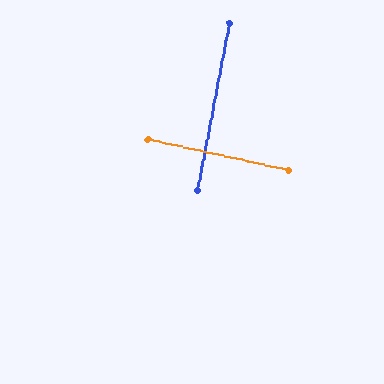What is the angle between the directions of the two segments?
Approximately 89 degrees.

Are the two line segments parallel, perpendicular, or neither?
Perpendicular — they meet at approximately 89°.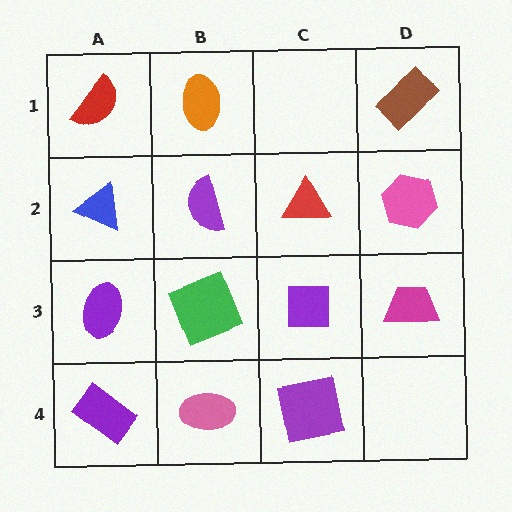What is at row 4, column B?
A pink ellipse.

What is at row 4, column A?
A purple rectangle.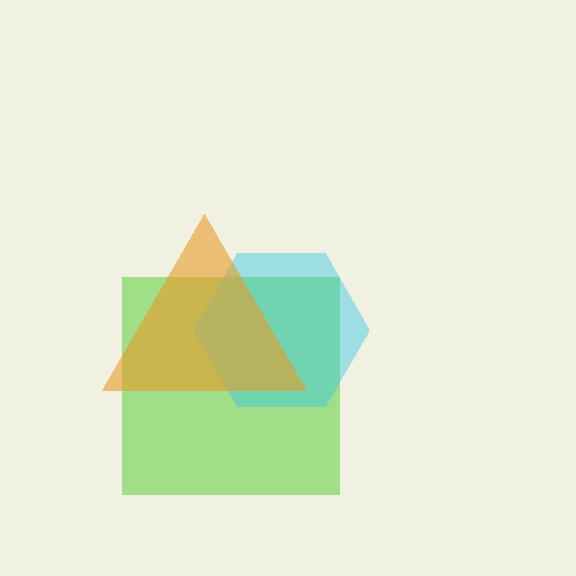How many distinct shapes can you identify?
There are 3 distinct shapes: a lime square, a cyan hexagon, an orange triangle.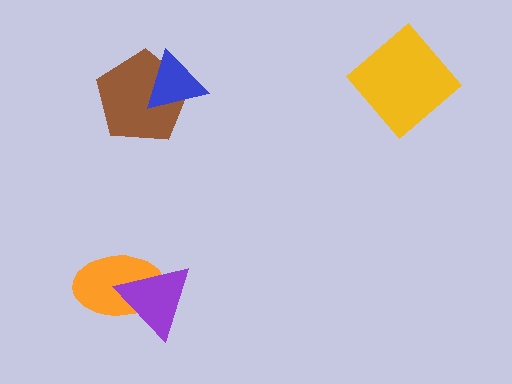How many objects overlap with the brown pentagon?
1 object overlaps with the brown pentagon.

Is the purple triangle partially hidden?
No, no other shape covers it.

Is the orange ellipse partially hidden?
Yes, it is partially covered by another shape.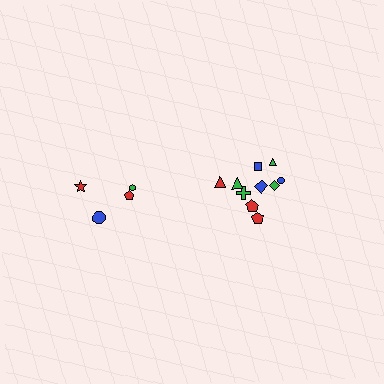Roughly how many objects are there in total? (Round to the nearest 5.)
Roughly 15 objects in total.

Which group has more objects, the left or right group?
The right group.